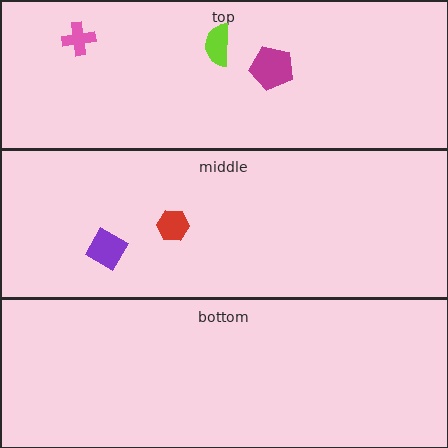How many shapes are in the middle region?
2.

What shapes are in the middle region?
The red hexagon, the purple diamond.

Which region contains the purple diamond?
The middle region.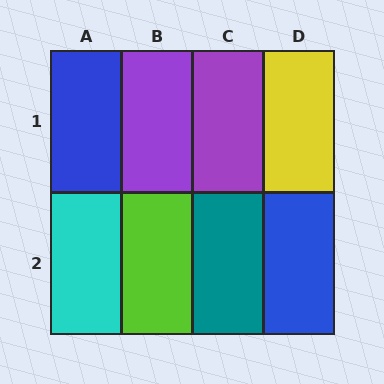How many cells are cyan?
1 cell is cyan.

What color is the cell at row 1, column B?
Purple.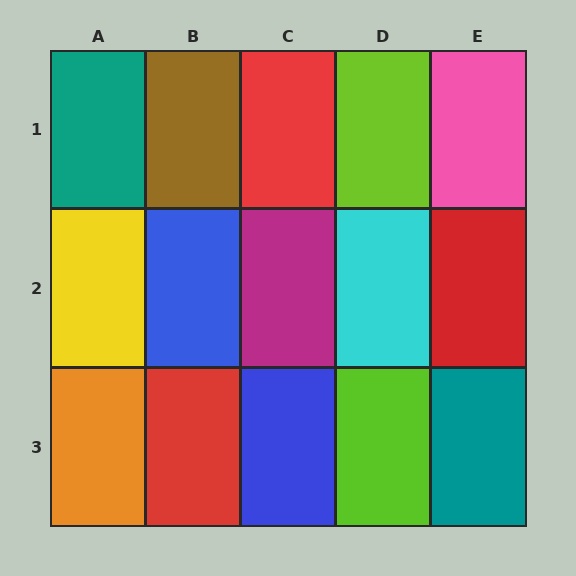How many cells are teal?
2 cells are teal.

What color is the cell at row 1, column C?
Red.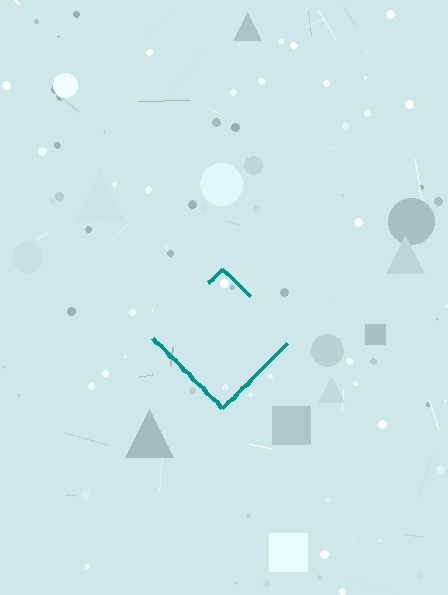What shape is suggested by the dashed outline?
The dashed outline suggests a diamond.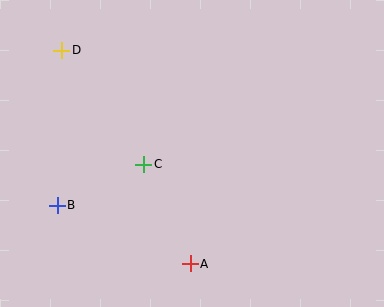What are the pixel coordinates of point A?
Point A is at (190, 264).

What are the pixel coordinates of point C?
Point C is at (144, 164).